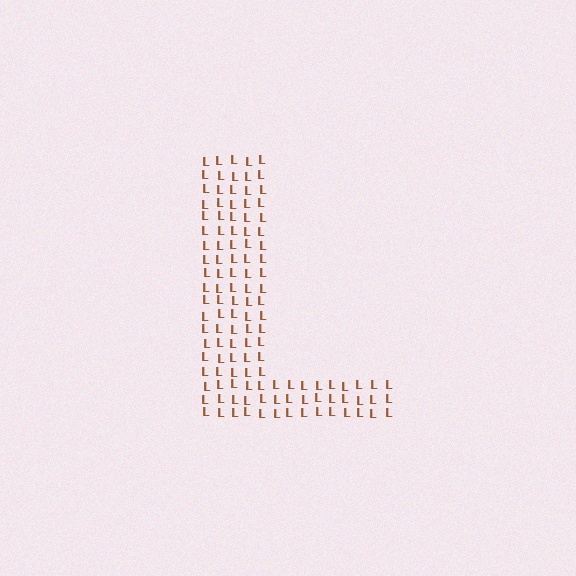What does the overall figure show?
The overall figure shows the letter L.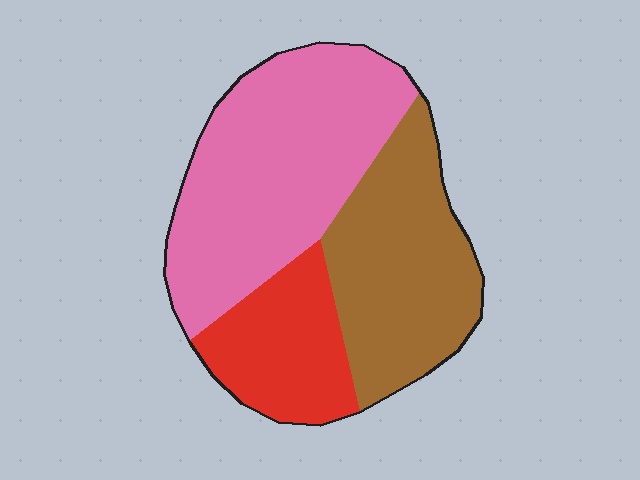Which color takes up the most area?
Pink, at roughly 45%.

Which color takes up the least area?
Red, at roughly 20%.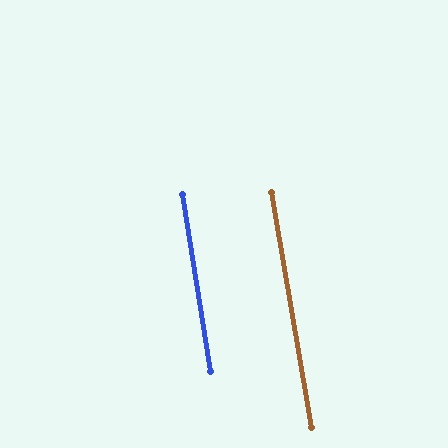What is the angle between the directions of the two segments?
Approximately 0 degrees.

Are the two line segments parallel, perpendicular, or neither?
Parallel — their directions differ by only 0.5°.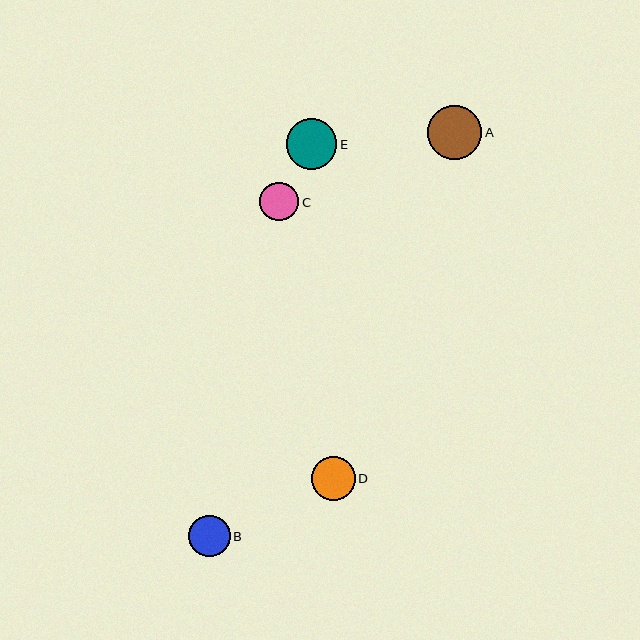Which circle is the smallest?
Circle C is the smallest with a size of approximately 39 pixels.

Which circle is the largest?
Circle A is the largest with a size of approximately 54 pixels.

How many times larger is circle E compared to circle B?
Circle E is approximately 1.2 times the size of circle B.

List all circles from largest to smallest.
From largest to smallest: A, E, D, B, C.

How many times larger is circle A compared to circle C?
Circle A is approximately 1.4 times the size of circle C.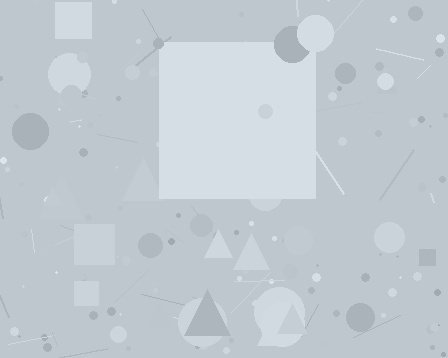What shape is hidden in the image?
A square is hidden in the image.